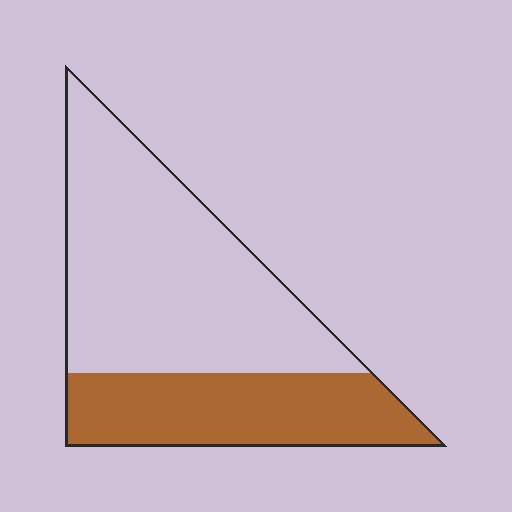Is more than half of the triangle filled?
No.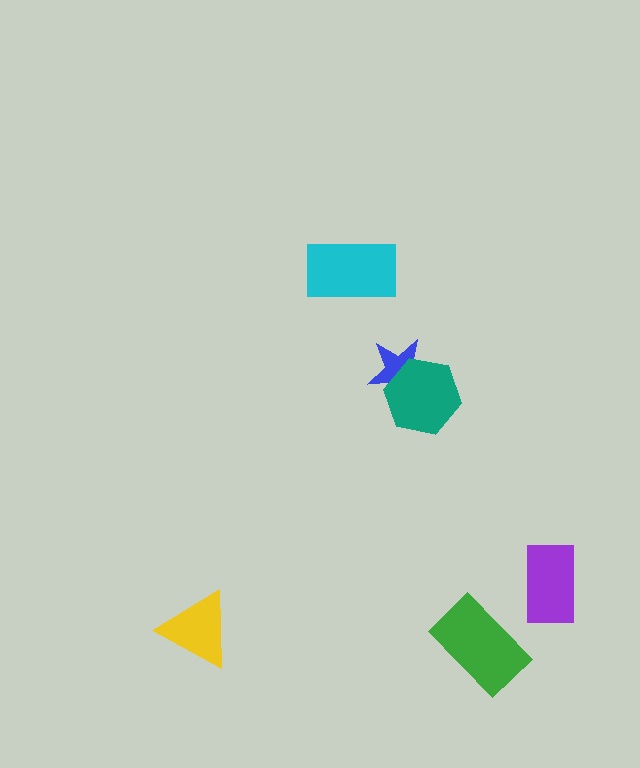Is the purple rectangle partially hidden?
No, no other shape covers it.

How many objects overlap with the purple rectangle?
0 objects overlap with the purple rectangle.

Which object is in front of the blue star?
The teal hexagon is in front of the blue star.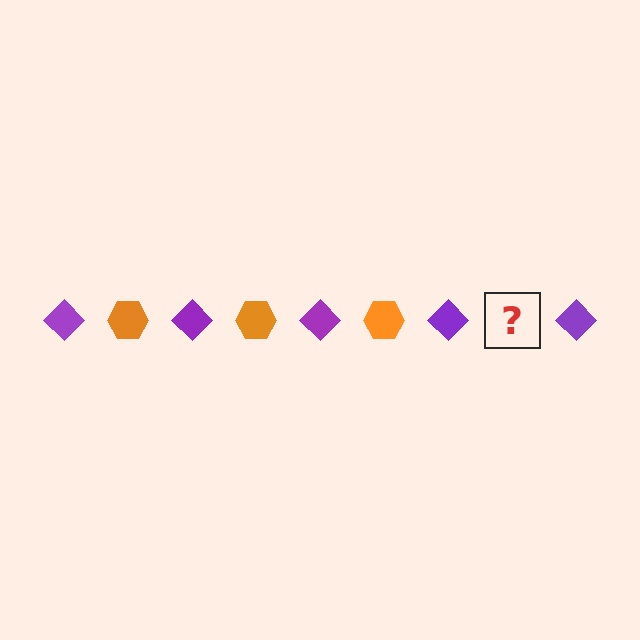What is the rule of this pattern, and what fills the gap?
The rule is that the pattern alternates between purple diamond and orange hexagon. The gap should be filled with an orange hexagon.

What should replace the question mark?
The question mark should be replaced with an orange hexagon.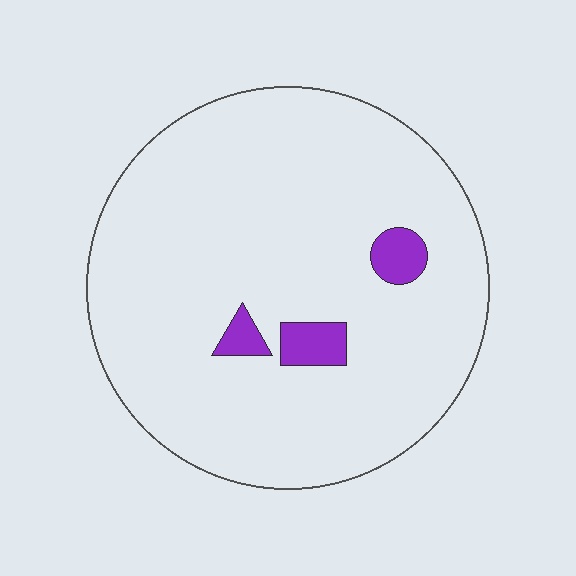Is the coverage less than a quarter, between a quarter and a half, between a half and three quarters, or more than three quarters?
Less than a quarter.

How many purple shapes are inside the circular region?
3.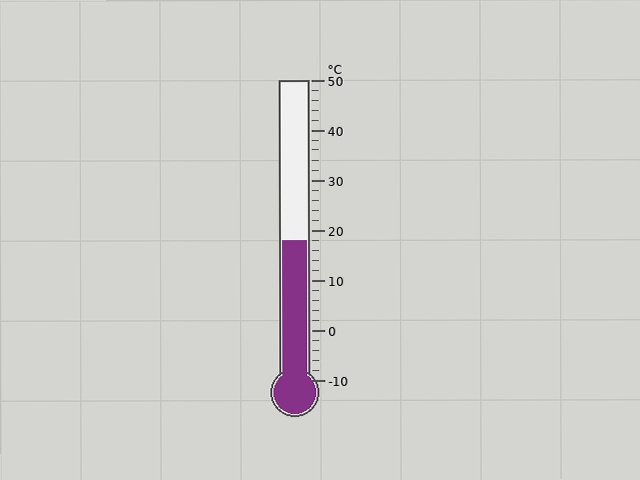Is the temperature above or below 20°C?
The temperature is below 20°C.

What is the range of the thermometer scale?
The thermometer scale ranges from -10°C to 50°C.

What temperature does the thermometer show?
The thermometer shows approximately 18°C.